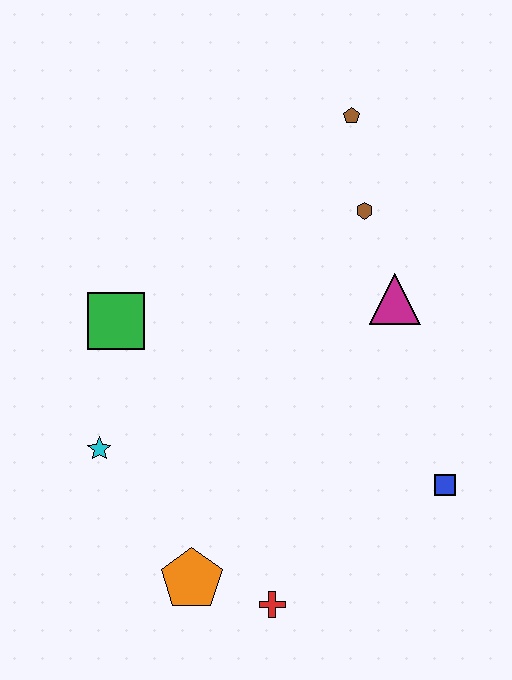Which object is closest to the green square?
The cyan star is closest to the green square.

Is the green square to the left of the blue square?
Yes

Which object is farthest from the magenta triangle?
The orange pentagon is farthest from the magenta triangle.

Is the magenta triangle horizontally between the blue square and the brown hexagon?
Yes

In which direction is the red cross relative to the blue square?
The red cross is to the left of the blue square.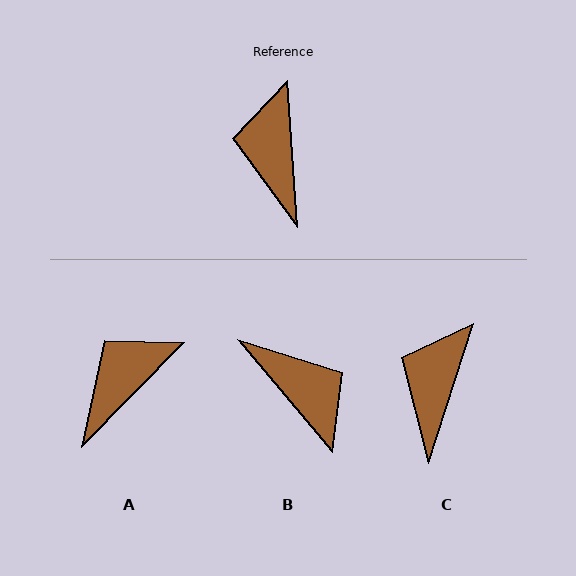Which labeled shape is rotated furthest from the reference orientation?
B, about 144 degrees away.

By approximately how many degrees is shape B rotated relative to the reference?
Approximately 144 degrees clockwise.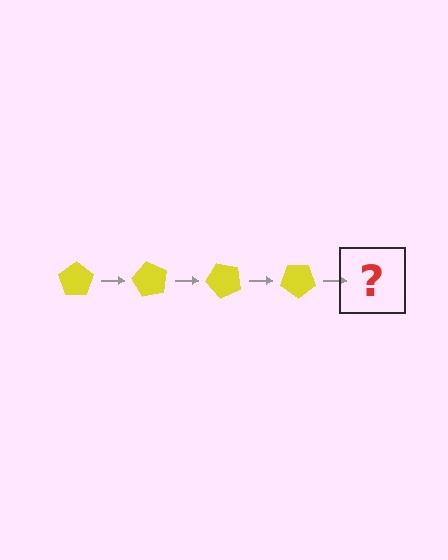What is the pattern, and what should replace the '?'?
The pattern is that the pentagon rotates 60 degrees each step. The '?' should be a yellow pentagon rotated 240 degrees.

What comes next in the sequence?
The next element should be a yellow pentagon rotated 240 degrees.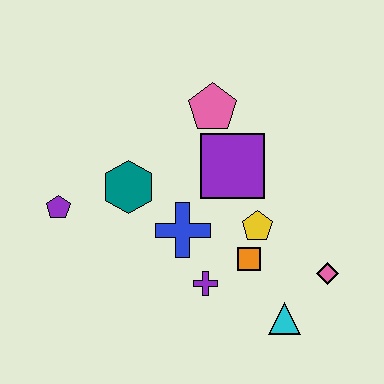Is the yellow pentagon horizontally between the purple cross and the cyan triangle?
Yes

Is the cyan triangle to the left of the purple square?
No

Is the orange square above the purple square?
No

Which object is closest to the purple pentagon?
The teal hexagon is closest to the purple pentagon.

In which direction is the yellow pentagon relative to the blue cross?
The yellow pentagon is to the right of the blue cross.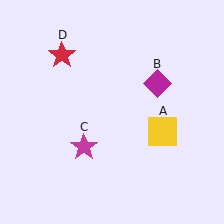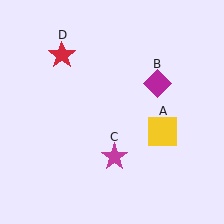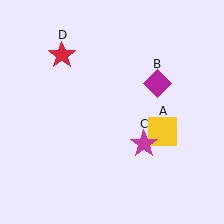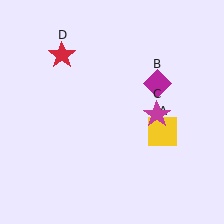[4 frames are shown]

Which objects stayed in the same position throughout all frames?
Yellow square (object A) and magenta diamond (object B) and red star (object D) remained stationary.